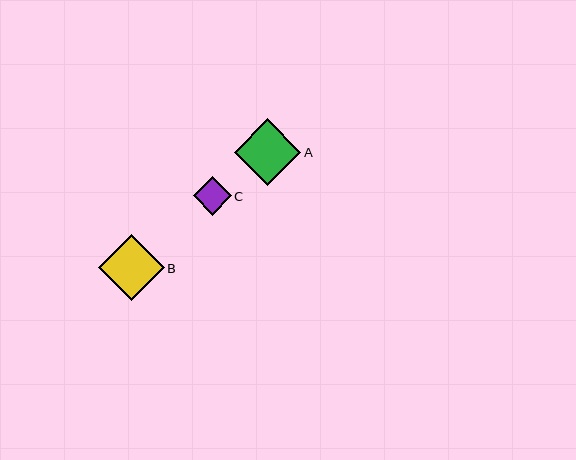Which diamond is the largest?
Diamond A is the largest with a size of approximately 66 pixels.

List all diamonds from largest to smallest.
From largest to smallest: A, B, C.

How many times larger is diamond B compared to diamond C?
Diamond B is approximately 1.7 times the size of diamond C.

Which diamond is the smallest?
Diamond C is the smallest with a size of approximately 38 pixels.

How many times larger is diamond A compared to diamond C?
Diamond A is approximately 1.7 times the size of diamond C.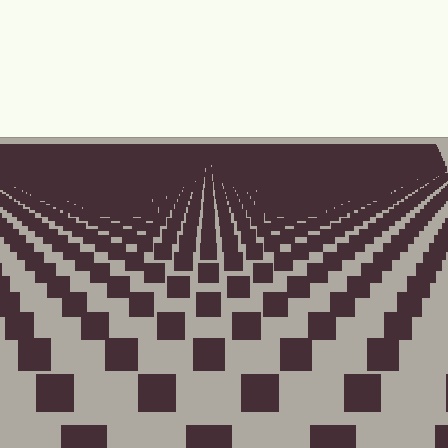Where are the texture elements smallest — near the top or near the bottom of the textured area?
Near the top.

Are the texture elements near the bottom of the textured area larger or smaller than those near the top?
Larger. Near the bottom, elements are closer to the viewer and appear at a bigger on-screen size.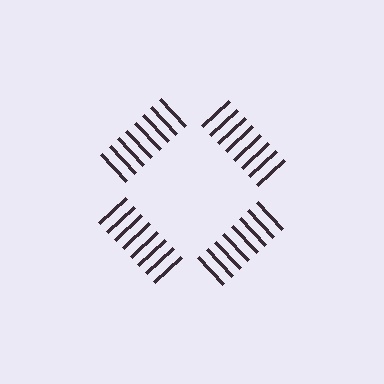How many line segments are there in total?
32 — 8 along each of the 4 edges.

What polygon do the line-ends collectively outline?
An illusory square — the line segments terminate on its edges but no continuous stroke is drawn.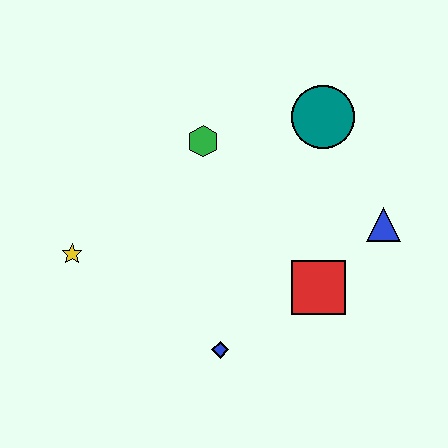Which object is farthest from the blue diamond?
The teal circle is farthest from the blue diamond.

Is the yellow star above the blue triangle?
No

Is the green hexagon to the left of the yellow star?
No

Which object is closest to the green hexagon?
The teal circle is closest to the green hexagon.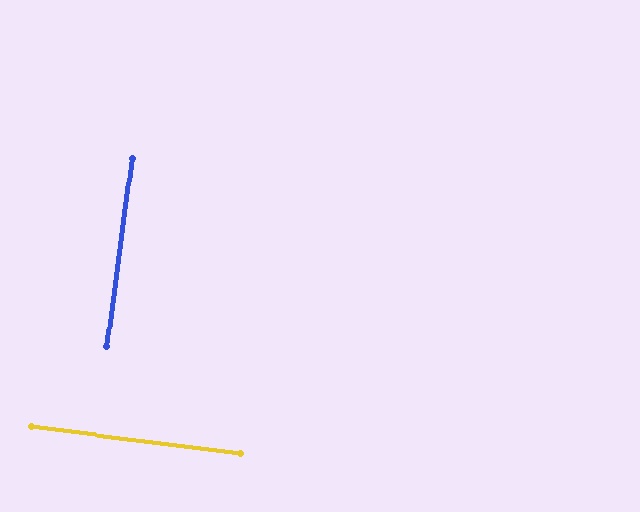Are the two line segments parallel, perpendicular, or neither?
Perpendicular — they meet at approximately 90°.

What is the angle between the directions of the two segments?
Approximately 90 degrees.